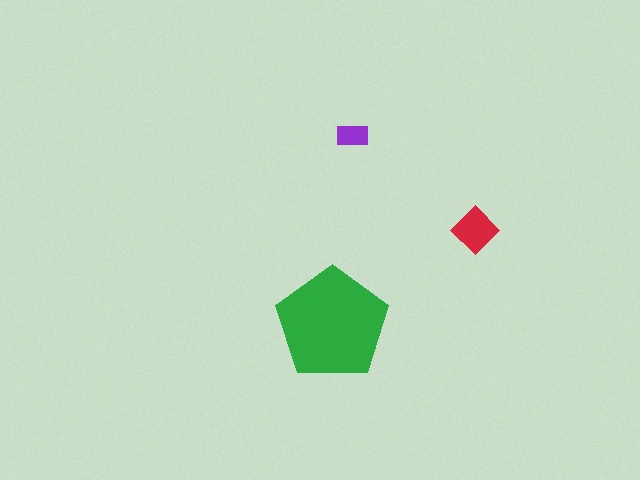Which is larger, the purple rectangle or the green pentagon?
The green pentagon.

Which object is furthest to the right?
The red diamond is rightmost.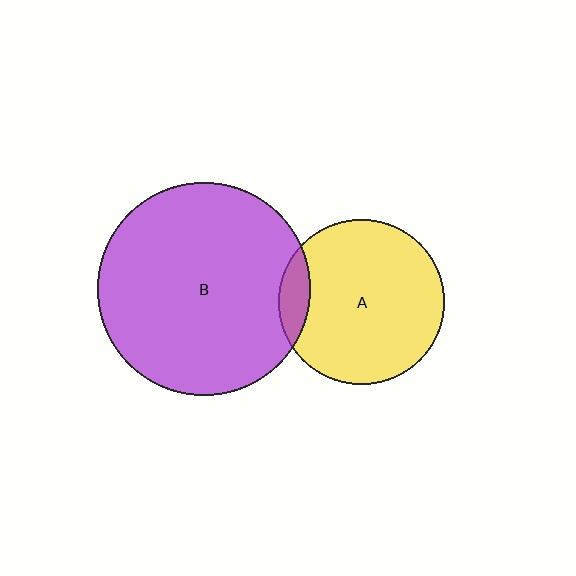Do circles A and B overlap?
Yes.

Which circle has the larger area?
Circle B (purple).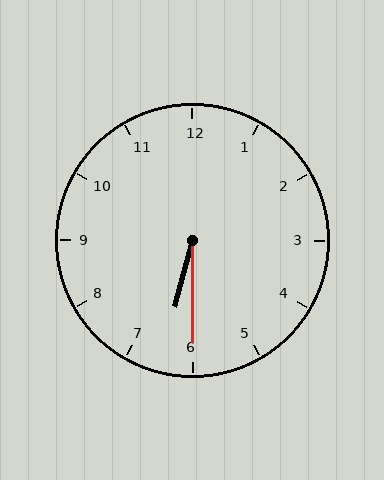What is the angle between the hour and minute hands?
Approximately 15 degrees.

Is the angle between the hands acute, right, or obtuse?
It is acute.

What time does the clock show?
6:30.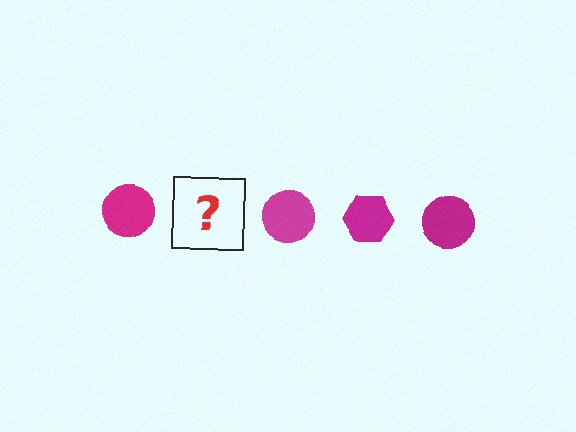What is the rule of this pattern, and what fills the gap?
The rule is that the pattern cycles through circle, hexagon shapes in magenta. The gap should be filled with a magenta hexagon.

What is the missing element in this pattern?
The missing element is a magenta hexagon.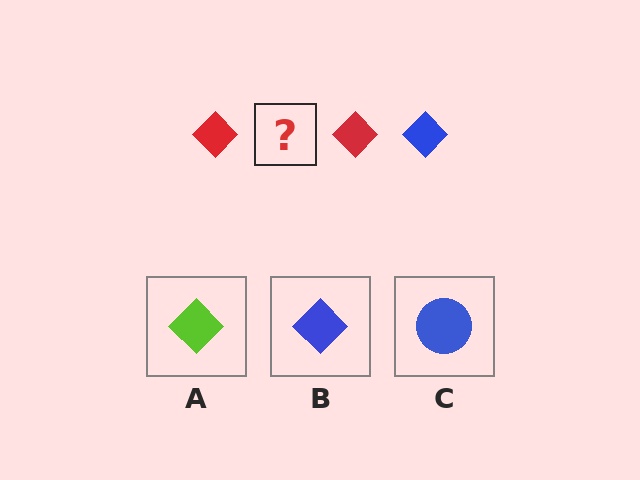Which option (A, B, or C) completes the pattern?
B.